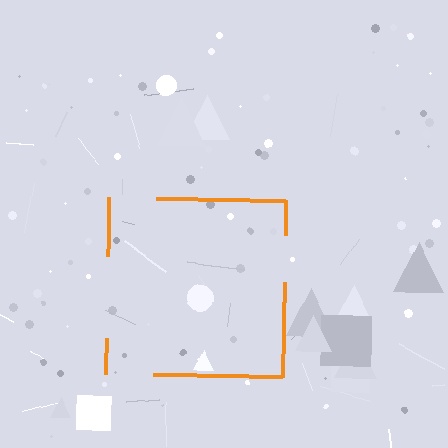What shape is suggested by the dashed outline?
The dashed outline suggests a square.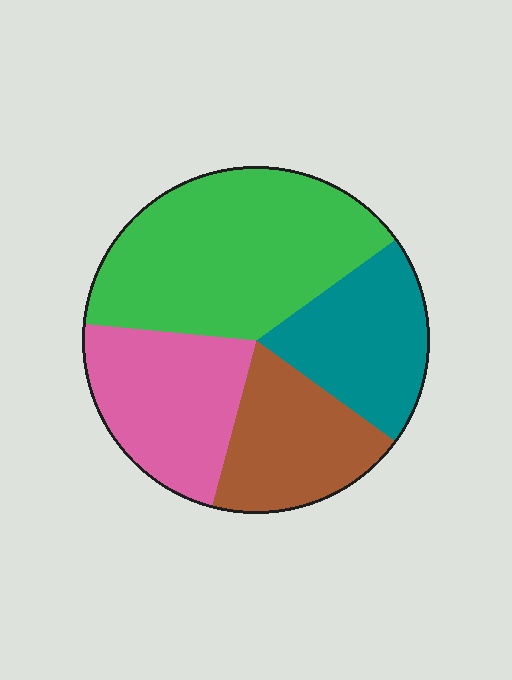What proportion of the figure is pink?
Pink takes up about one fifth (1/5) of the figure.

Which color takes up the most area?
Green, at roughly 40%.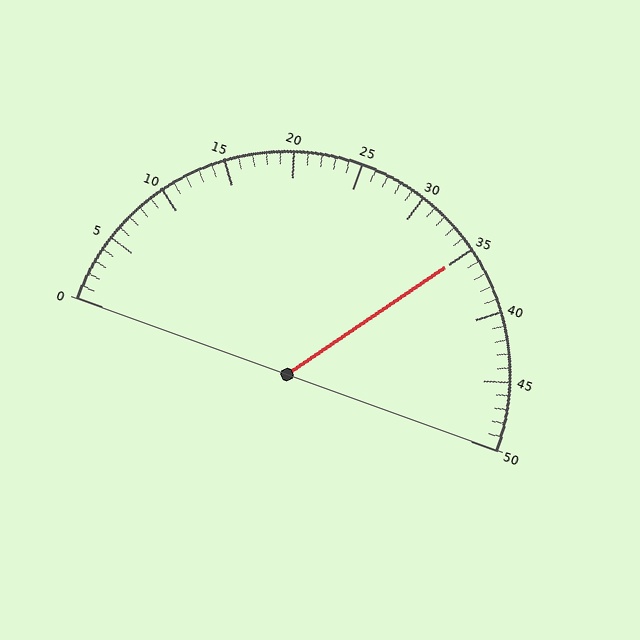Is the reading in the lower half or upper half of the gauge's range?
The reading is in the upper half of the range (0 to 50).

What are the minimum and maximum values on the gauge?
The gauge ranges from 0 to 50.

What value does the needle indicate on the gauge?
The needle indicates approximately 35.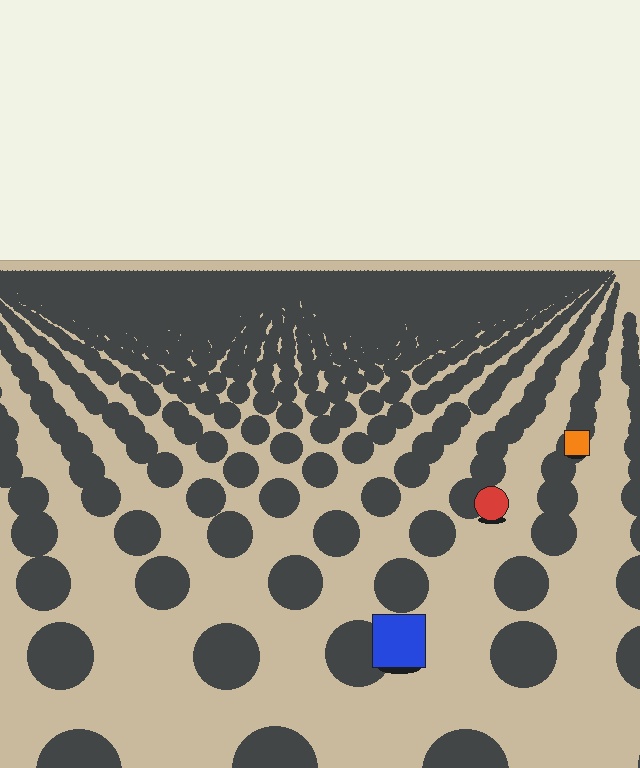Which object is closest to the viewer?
The blue square is closest. The texture marks near it are larger and more spread out.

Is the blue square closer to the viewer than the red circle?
Yes. The blue square is closer — you can tell from the texture gradient: the ground texture is coarser near it.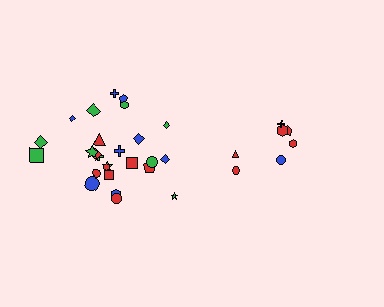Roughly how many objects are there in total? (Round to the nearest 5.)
Roughly 35 objects in total.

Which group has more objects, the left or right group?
The left group.